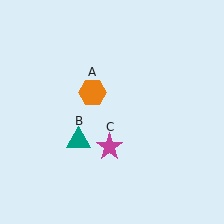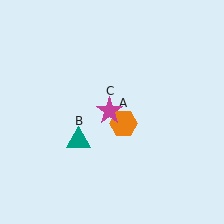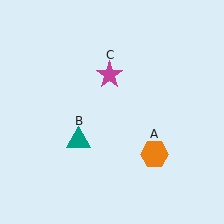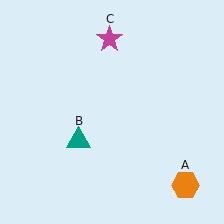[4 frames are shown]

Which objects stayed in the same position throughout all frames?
Teal triangle (object B) remained stationary.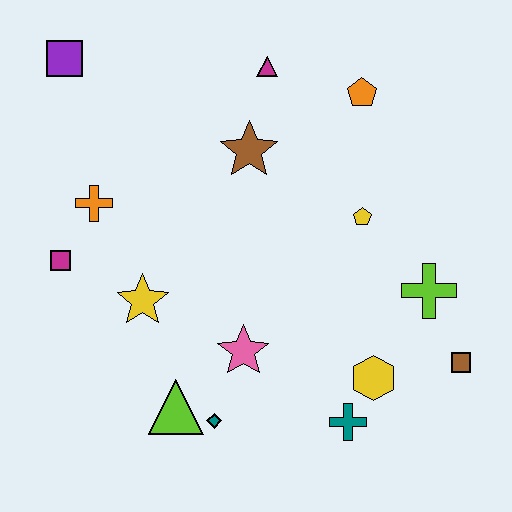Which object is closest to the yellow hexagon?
The teal cross is closest to the yellow hexagon.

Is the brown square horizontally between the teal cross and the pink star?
No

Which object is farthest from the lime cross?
The purple square is farthest from the lime cross.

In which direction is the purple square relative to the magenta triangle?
The purple square is to the left of the magenta triangle.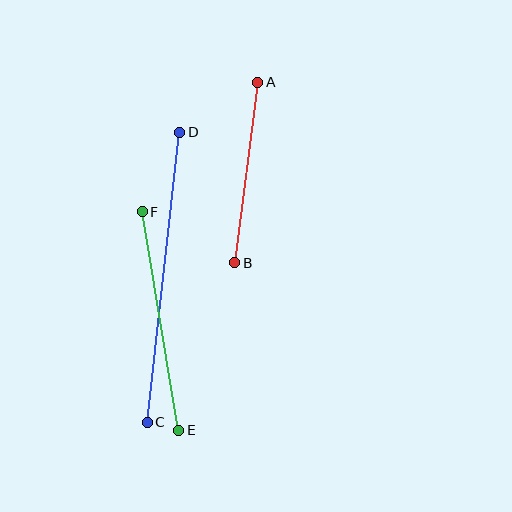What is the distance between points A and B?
The distance is approximately 182 pixels.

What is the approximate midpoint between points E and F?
The midpoint is at approximately (161, 321) pixels.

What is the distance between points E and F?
The distance is approximately 221 pixels.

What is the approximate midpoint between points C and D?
The midpoint is at approximately (163, 277) pixels.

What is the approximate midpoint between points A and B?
The midpoint is at approximately (246, 173) pixels.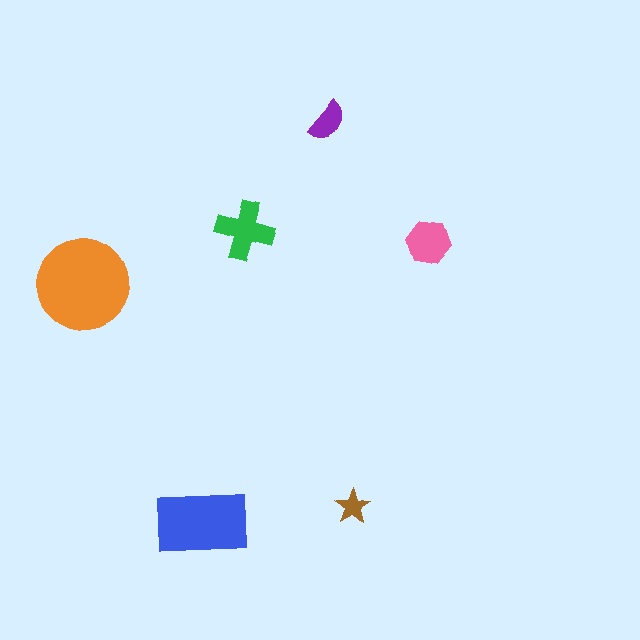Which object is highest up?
The purple semicircle is topmost.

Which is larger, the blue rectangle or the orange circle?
The orange circle.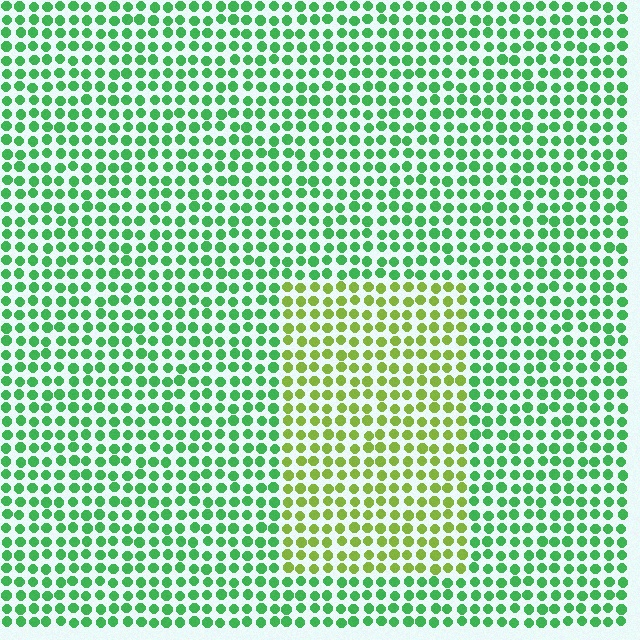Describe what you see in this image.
The image is filled with small green elements in a uniform arrangement. A rectangle-shaped region is visible where the elements are tinted to a slightly different hue, forming a subtle color boundary.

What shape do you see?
I see a rectangle.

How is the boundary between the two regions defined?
The boundary is defined purely by a slight shift in hue (about 45 degrees). Spacing, size, and orientation are identical on both sides.